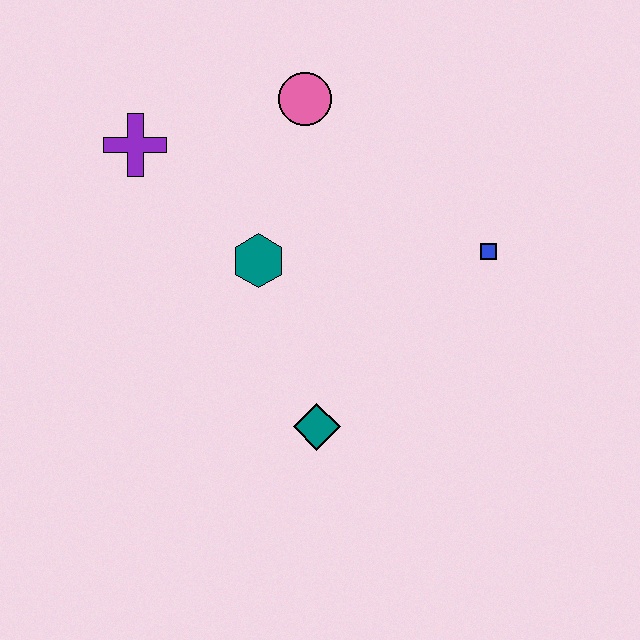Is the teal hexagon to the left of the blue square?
Yes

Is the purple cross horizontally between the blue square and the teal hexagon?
No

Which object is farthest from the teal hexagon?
The blue square is farthest from the teal hexagon.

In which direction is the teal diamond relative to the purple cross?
The teal diamond is below the purple cross.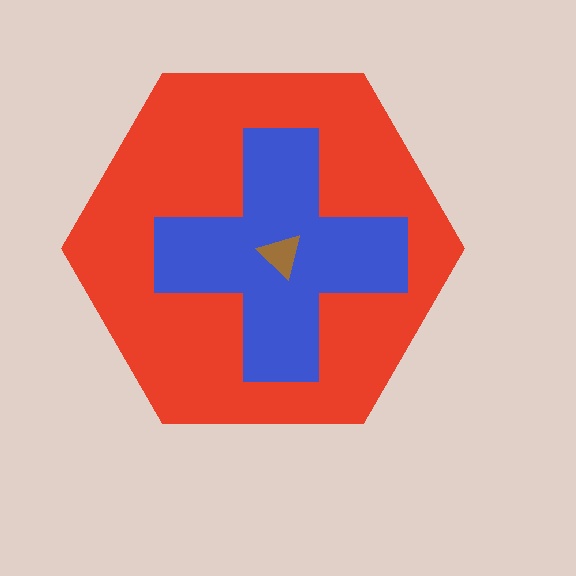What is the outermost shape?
The red hexagon.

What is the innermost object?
The brown triangle.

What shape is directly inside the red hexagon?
The blue cross.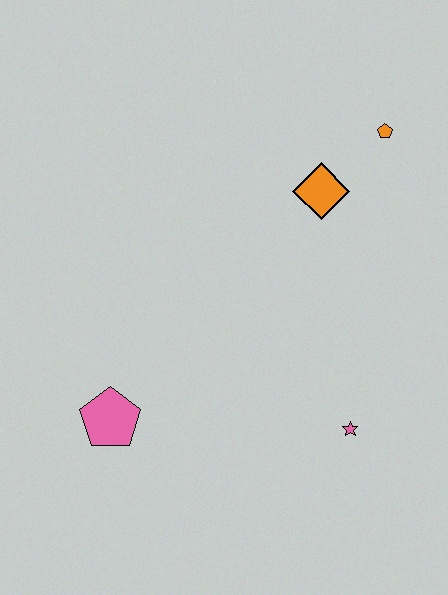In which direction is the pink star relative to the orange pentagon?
The pink star is below the orange pentagon.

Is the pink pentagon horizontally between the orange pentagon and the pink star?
No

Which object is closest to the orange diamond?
The orange pentagon is closest to the orange diamond.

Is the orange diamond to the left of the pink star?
Yes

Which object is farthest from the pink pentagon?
The orange pentagon is farthest from the pink pentagon.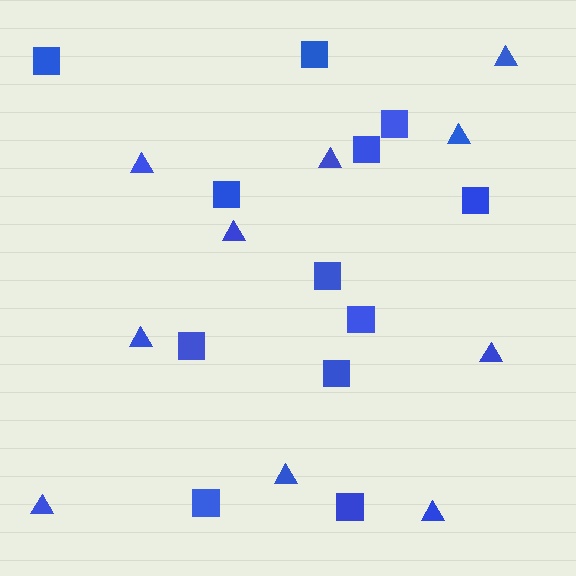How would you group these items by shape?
There are 2 groups: one group of triangles (10) and one group of squares (12).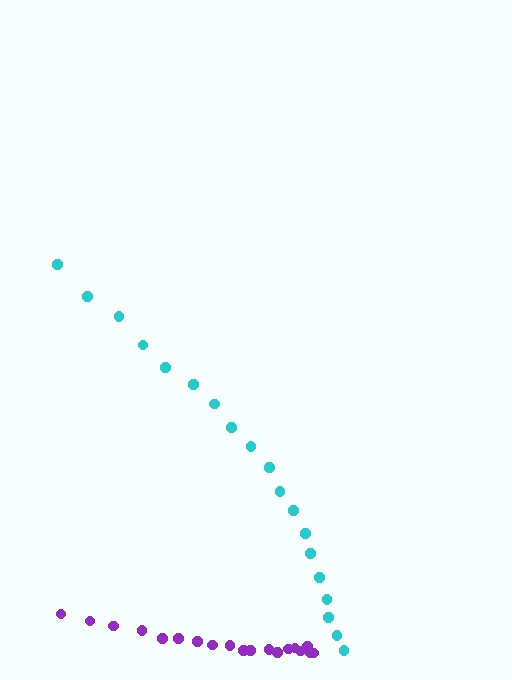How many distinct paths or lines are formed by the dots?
There are 2 distinct paths.